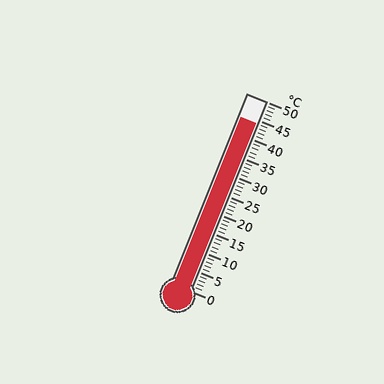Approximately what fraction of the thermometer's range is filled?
The thermometer is filled to approximately 90% of its range.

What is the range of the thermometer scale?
The thermometer scale ranges from 0°C to 50°C.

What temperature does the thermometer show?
The thermometer shows approximately 44°C.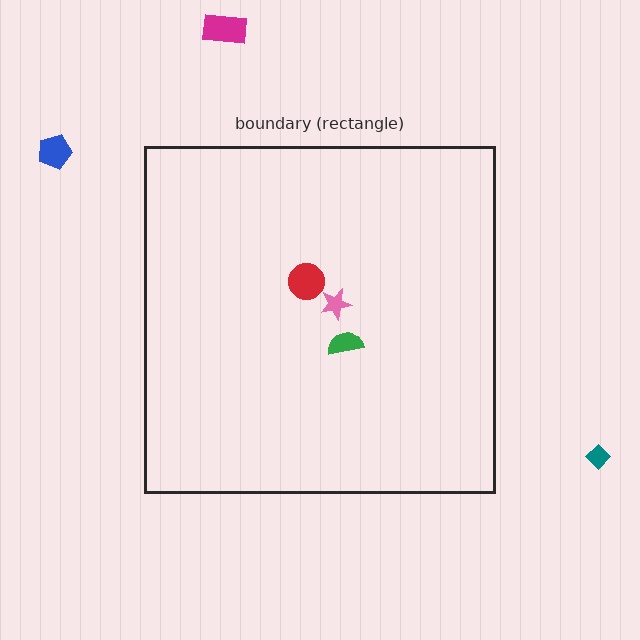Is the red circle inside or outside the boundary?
Inside.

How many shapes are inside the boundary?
3 inside, 3 outside.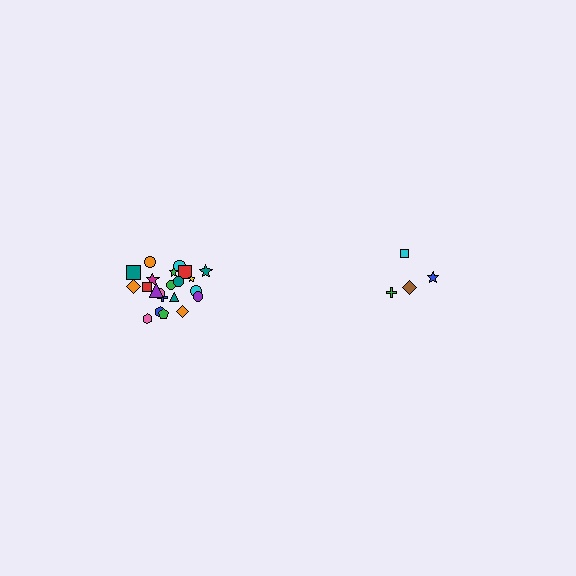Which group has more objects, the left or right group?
The left group.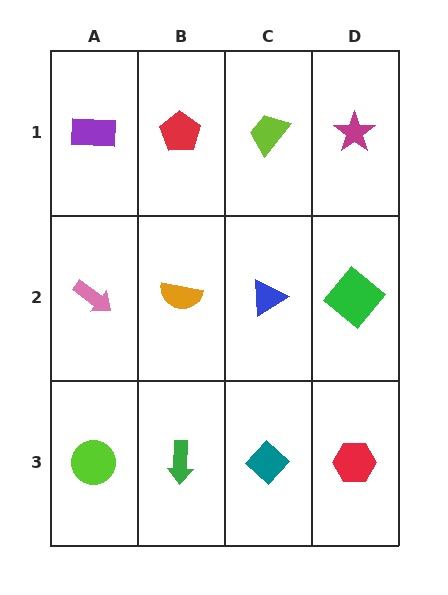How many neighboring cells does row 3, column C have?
3.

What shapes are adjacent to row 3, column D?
A green diamond (row 2, column D), a teal diamond (row 3, column C).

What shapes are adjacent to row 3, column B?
An orange semicircle (row 2, column B), a lime circle (row 3, column A), a teal diamond (row 3, column C).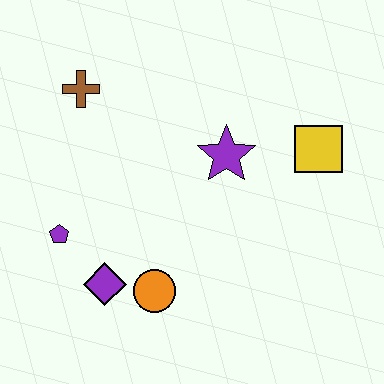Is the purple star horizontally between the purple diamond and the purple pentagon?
No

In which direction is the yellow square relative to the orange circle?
The yellow square is to the right of the orange circle.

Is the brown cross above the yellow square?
Yes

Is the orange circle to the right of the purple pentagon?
Yes